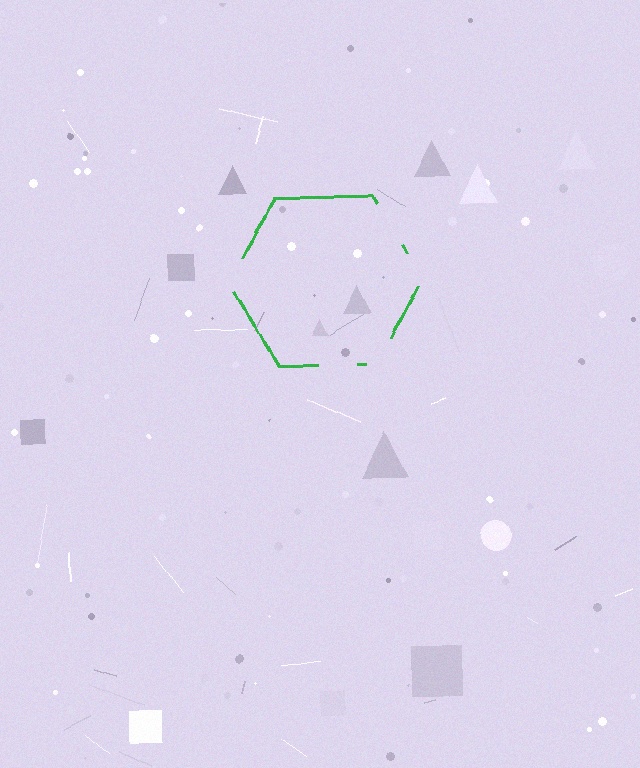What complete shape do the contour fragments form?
The contour fragments form a hexagon.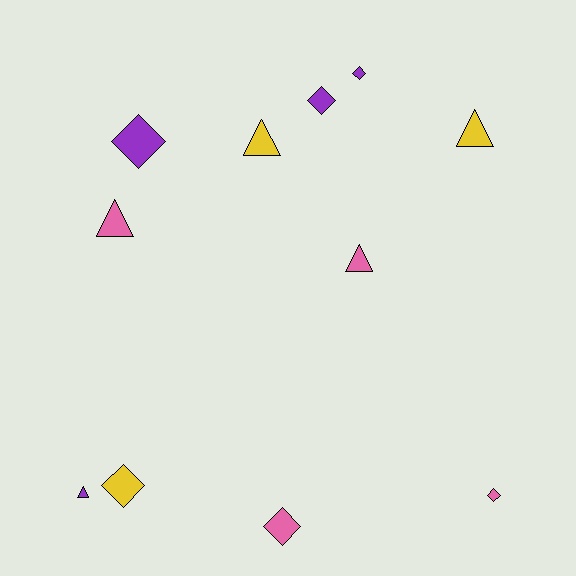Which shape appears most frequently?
Diamond, with 6 objects.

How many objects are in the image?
There are 11 objects.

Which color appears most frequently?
Purple, with 4 objects.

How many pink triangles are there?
There are 2 pink triangles.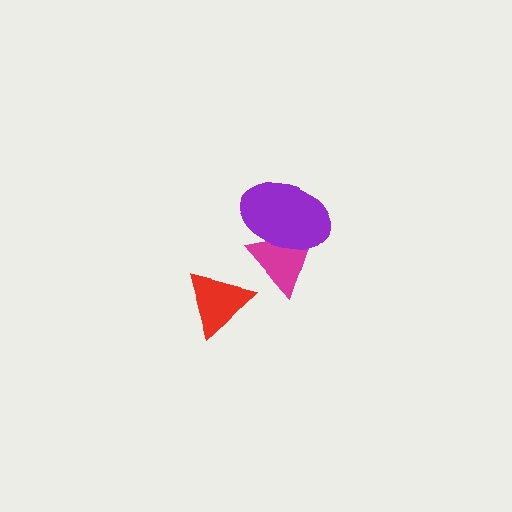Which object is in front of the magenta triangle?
The purple ellipse is in front of the magenta triangle.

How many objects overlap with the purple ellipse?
1 object overlaps with the purple ellipse.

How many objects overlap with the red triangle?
0 objects overlap with the red triangle.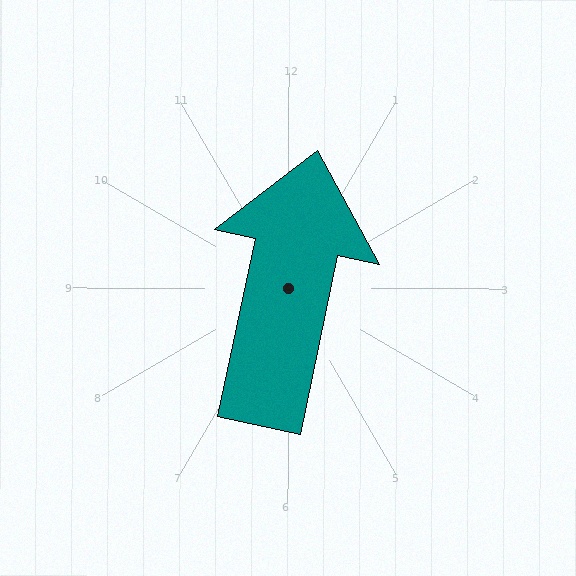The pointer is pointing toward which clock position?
Roughly 12 o'clock.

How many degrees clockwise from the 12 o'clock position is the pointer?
Approximately 12 degrees.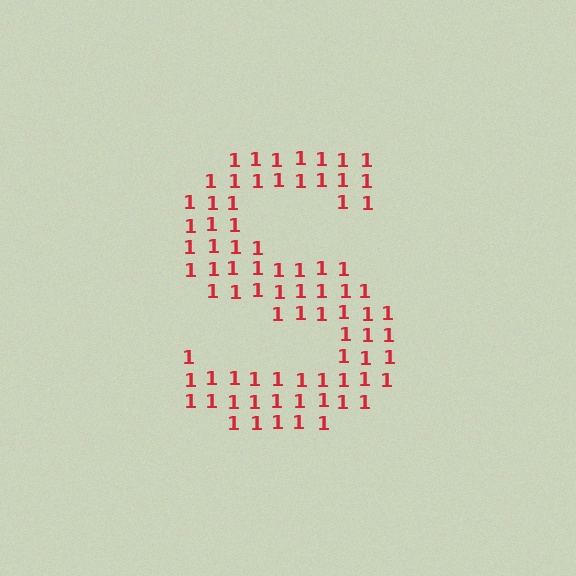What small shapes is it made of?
It is made of small digit 1's.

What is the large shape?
The large shape is the letter S.